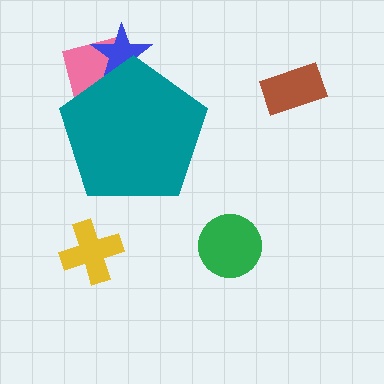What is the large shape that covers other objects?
A teal pentagon.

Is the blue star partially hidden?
Yes, the blue star is partially hidden behind the teal pentagon.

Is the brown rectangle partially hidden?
No, the brown rectangle is fully visible.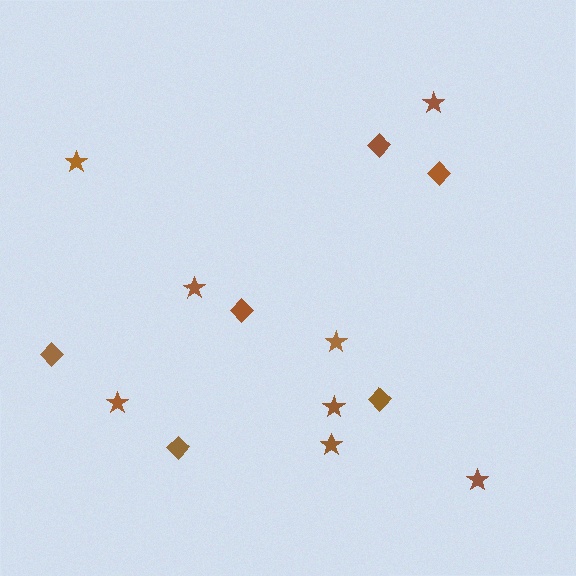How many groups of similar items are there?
There are 2 groups: one group of diamonds (6) and one group of stars (8).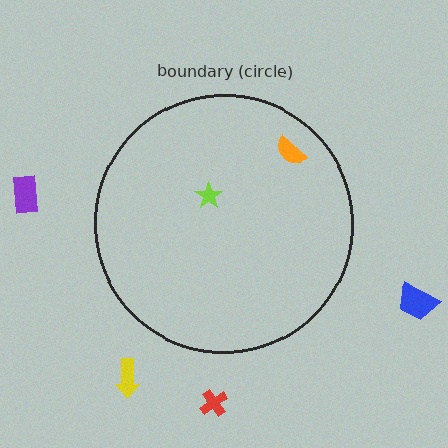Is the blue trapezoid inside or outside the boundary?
Outside.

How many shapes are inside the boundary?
2 inside, 4 outside.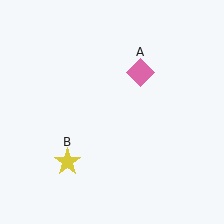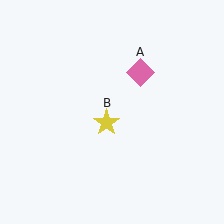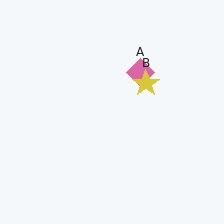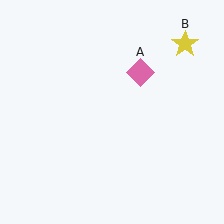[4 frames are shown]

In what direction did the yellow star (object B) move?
The yellow star (object B) moved up and to the right.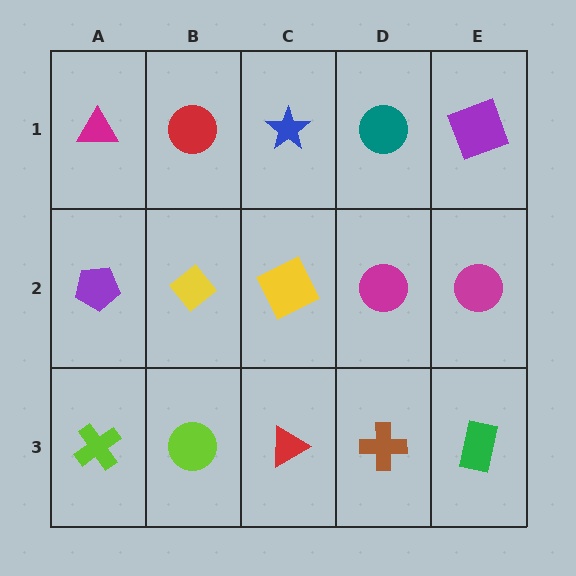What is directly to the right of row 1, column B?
A blue star.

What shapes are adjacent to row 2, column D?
A teal circle (row 1, column D), a brown cross (row 3, column D), a yellow square (row 2, column C), a magenta circle (row 2, column E).